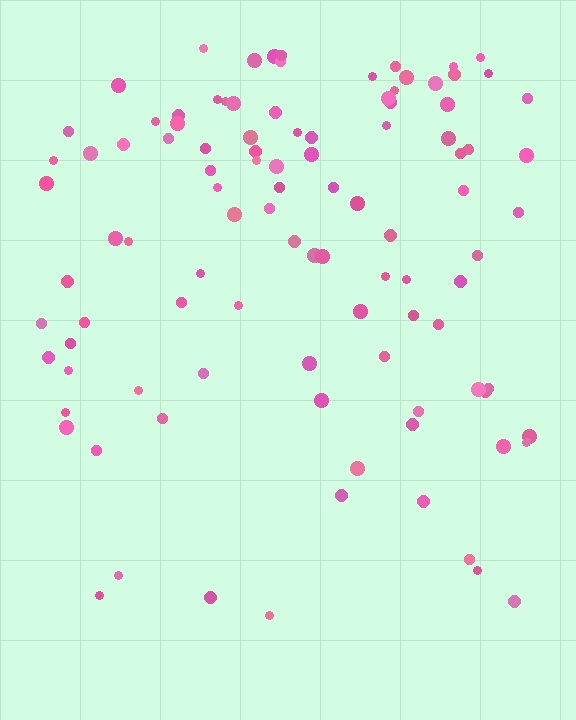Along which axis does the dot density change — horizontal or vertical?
Vertical.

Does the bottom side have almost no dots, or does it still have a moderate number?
Still a moderate number, just noticeably fewer than the top.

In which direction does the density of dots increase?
From bottom to top, with the top side densest.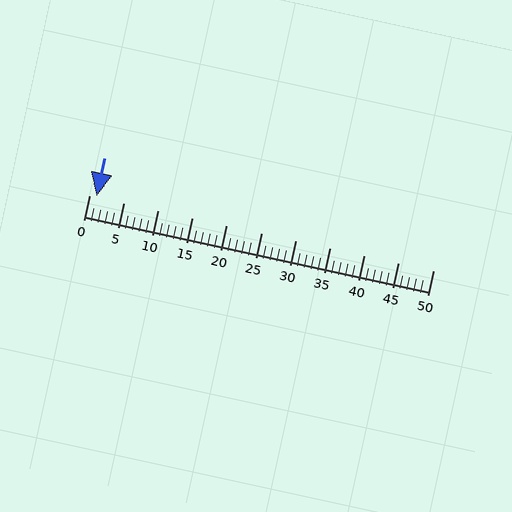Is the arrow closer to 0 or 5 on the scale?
The arrow is closer to 0.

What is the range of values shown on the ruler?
The ruler shows values from 0 to 50.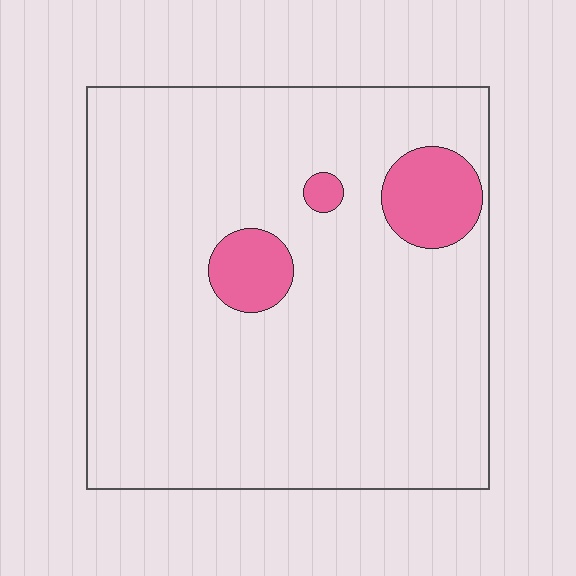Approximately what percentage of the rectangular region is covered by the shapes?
Approximately 10%.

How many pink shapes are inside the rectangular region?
3.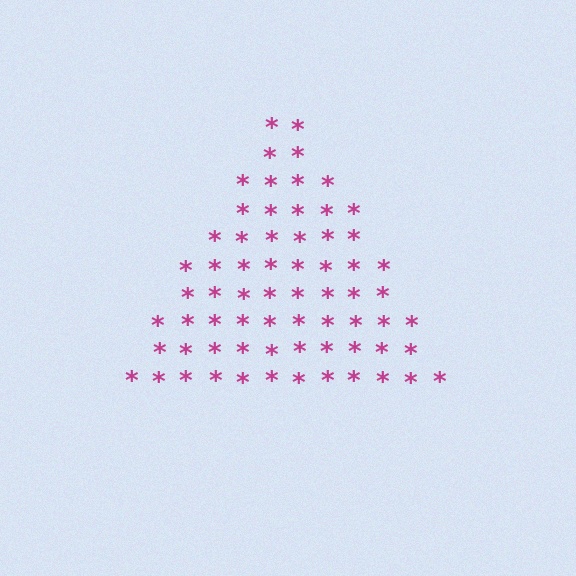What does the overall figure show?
The overall figure shows a triangle.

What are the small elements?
The small elements are asterisks.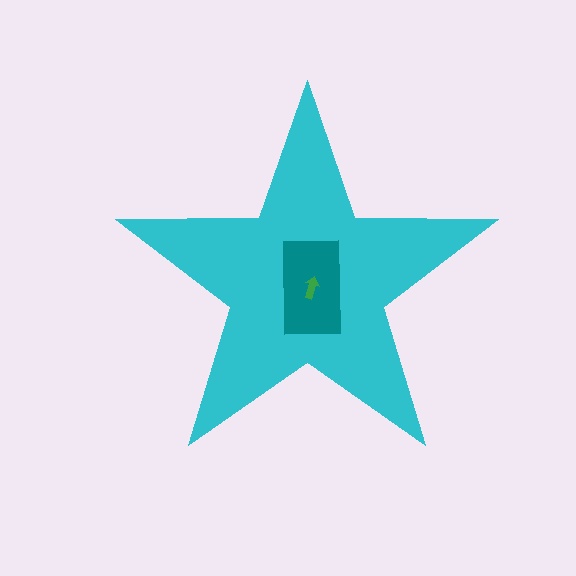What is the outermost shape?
The cyan star.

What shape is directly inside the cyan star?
The teal rectangle.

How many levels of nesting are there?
3.